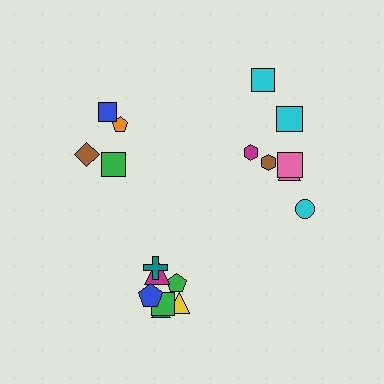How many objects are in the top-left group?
There are 4 objects.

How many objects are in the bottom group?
There are 7 objects.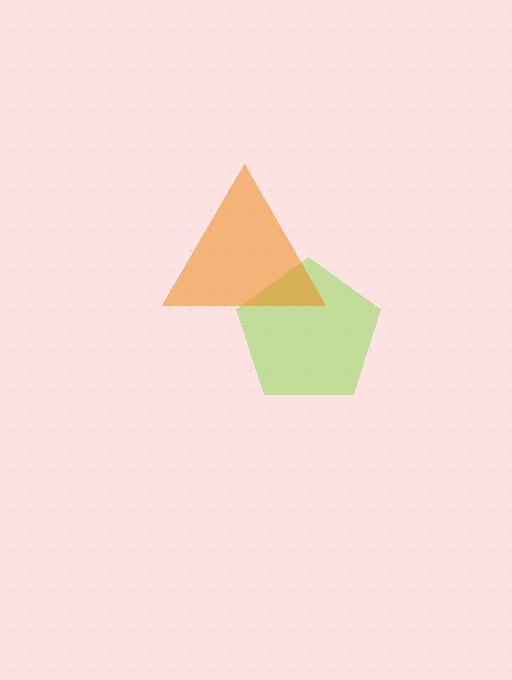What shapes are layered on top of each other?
The layered shapes are: a lime pentagon, an orange triangle.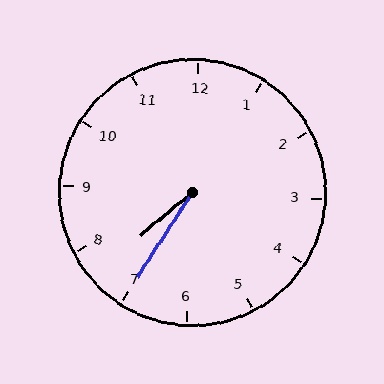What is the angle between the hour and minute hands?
Approximately 18 degrees.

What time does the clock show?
7:35.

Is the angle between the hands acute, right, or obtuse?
It is acute.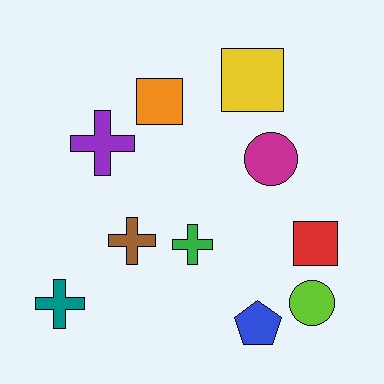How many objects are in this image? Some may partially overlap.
There are 10 objects.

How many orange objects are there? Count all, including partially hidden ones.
There is 1 orange object.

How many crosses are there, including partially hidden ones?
There are 4 crosses.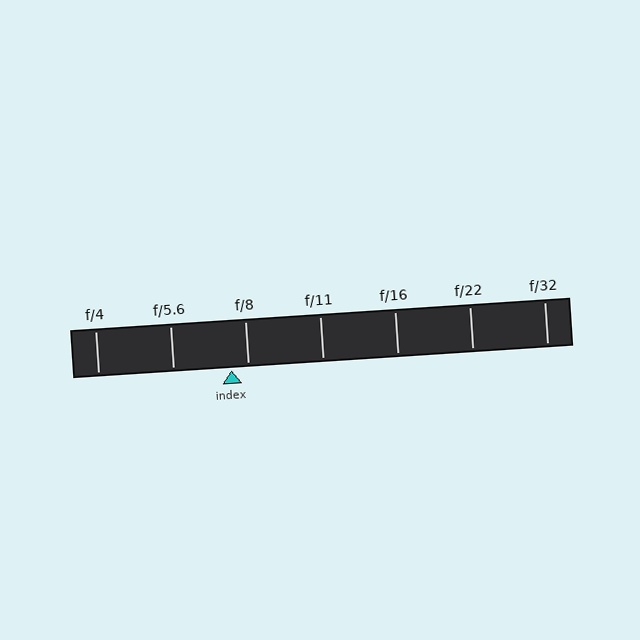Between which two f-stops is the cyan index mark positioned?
The index mark is between f/5.6 and f/8.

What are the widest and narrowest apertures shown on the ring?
The widest aperture shown is f/4 and the narrowest is f/32.